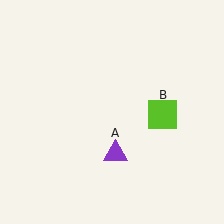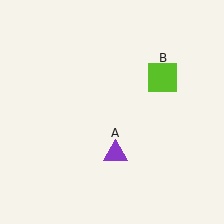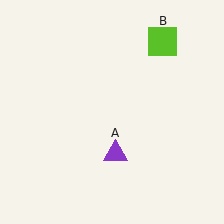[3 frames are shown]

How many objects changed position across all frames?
1 object changed position: lime square (object B).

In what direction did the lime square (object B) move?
The lime square (object B) moved up.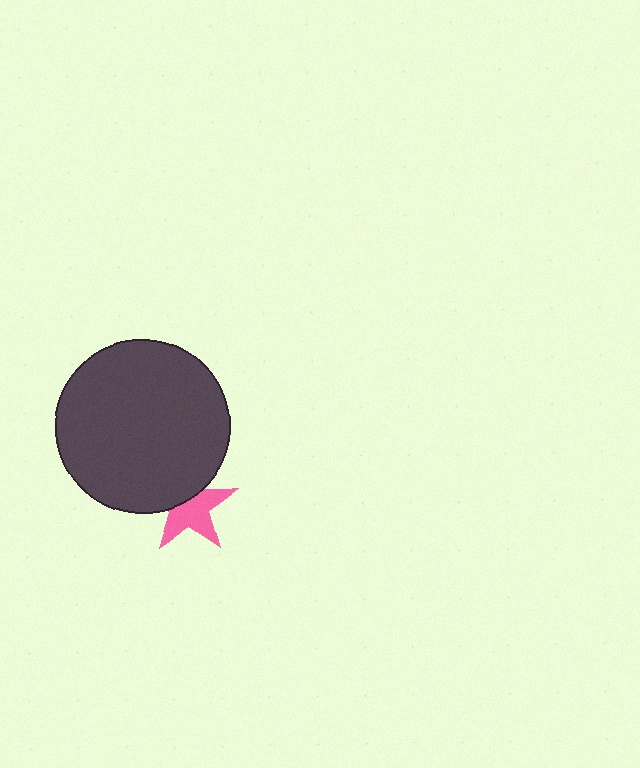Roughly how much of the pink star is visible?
About half of it is visible (roughly 62%).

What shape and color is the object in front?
The object in front is a dark gray circle.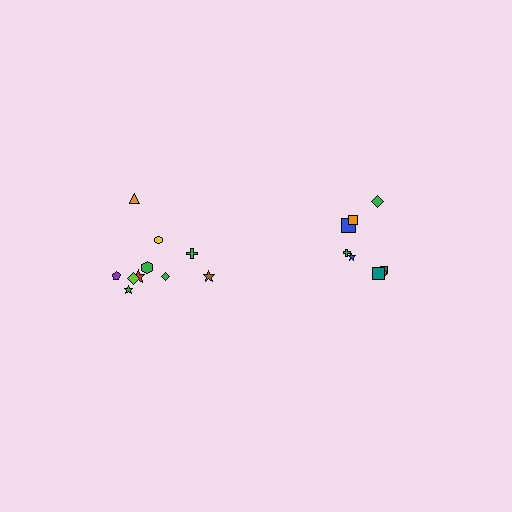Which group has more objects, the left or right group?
The left group.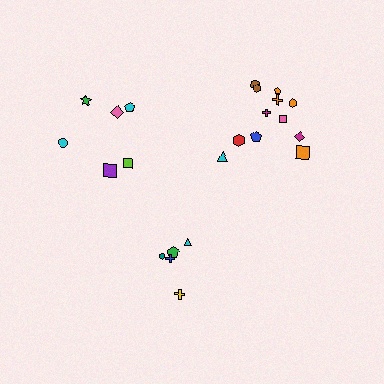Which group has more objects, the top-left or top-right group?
The top-right group.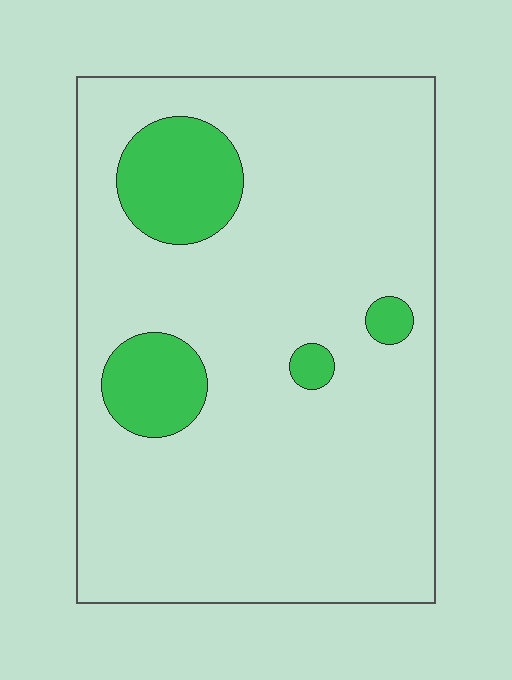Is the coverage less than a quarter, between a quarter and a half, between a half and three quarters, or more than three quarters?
Less than a quarter.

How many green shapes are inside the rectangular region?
4.